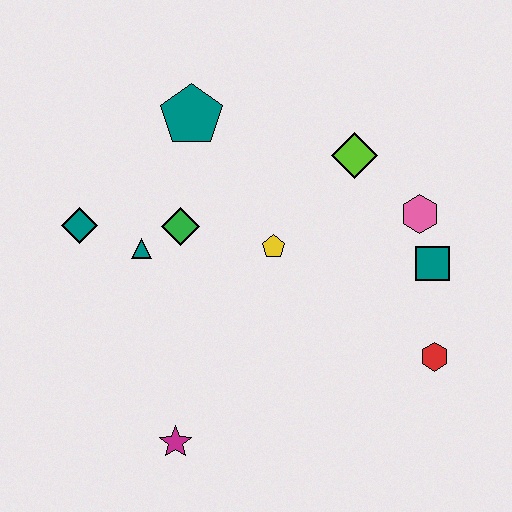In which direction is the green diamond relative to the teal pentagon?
The green diamond is below the teal pentagon.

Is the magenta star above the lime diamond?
No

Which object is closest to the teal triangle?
The green diamond is closest to the teal triangle.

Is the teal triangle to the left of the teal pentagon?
Yes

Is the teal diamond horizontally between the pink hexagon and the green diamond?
No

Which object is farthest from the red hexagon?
The teal diamond is farthest from the red hexagon.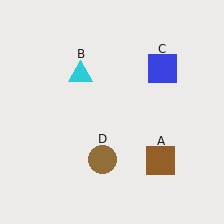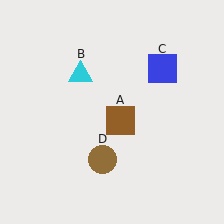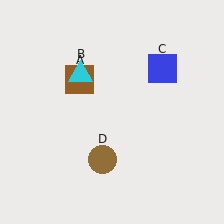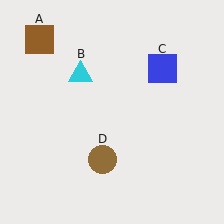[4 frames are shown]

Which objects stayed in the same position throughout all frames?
Cyan triangle (object B) and blue square (object C) and brown circle (object D) remained stationary.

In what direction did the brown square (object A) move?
The brown square (object A) moved up and to the left.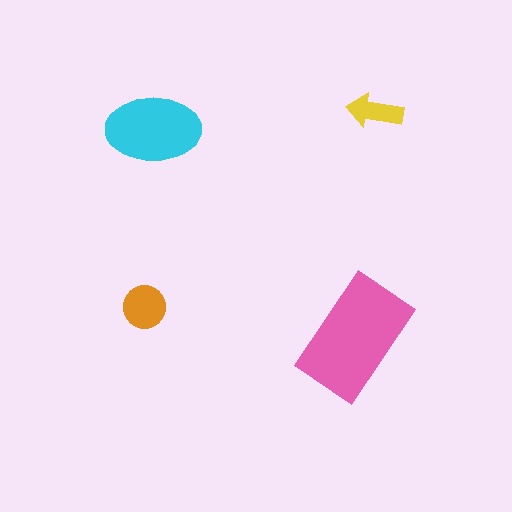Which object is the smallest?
The yellow arrow.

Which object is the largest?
The pink rectangle.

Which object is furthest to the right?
The yellow arrow is rightmost.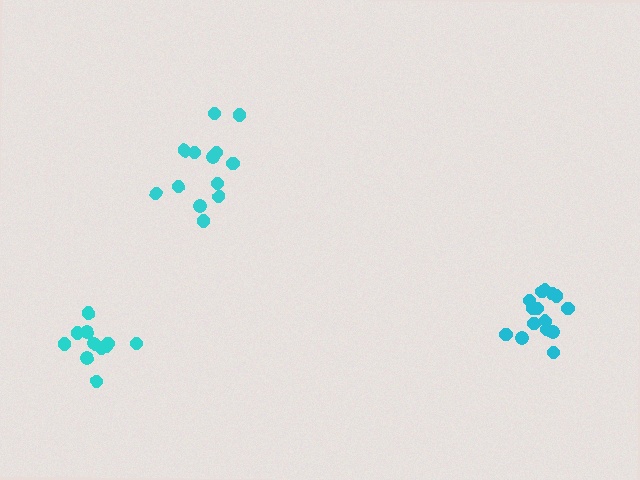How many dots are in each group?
Group 1: 15 dots, Group 2: 13 dots, Group 3: 11 dots (39 total).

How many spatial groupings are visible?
There are 3 spatial groupings.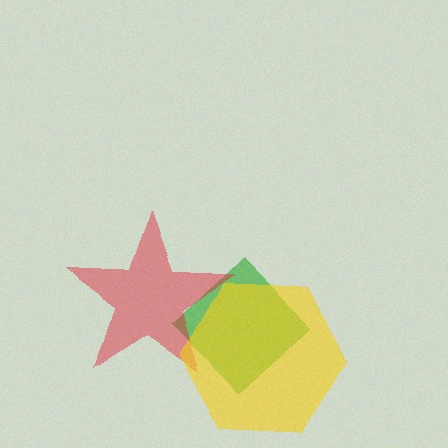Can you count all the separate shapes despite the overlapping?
Yes, there are 3 separate shapes.